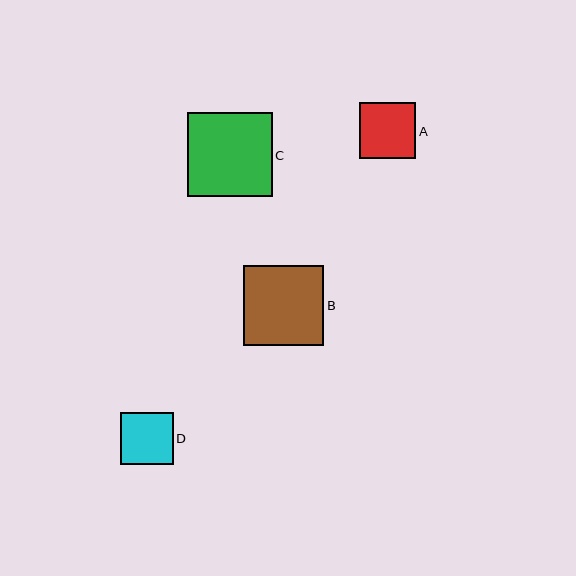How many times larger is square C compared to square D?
Square C is approximately 1.6 times the size of square D.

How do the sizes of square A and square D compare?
Square A and square D are approximately the same size.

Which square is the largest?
Square C is the largest with a size of approximately 85 pixels.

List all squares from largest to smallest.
From largest to smallest: C, B, A, D.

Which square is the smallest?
Square D is the smallest with a size of approximately 53 pixels.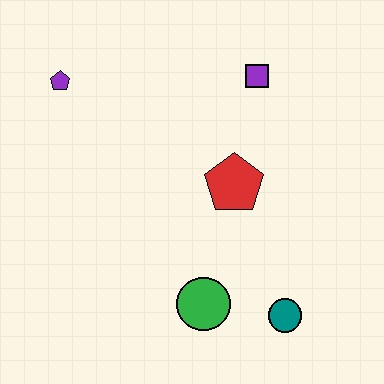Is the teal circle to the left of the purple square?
No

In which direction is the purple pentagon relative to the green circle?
The purple pentagon is above the green circle.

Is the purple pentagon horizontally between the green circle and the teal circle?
No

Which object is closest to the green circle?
The teal circle is closest to the green circle.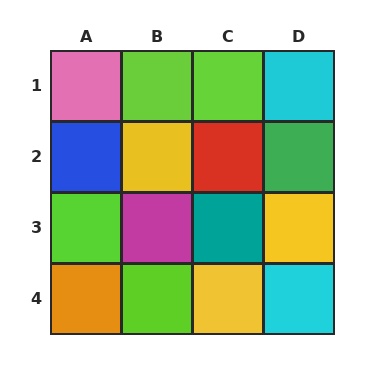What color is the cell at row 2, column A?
Blue.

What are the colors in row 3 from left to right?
Lime, magenta, teal, yellow.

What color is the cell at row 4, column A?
Orange.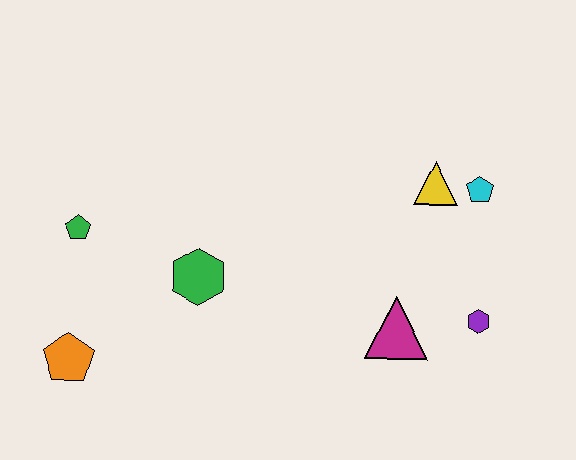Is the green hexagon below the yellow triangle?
Yes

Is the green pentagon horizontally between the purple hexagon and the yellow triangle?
No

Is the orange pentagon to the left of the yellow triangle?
Yes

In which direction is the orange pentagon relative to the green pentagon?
The orange pentagon is below the green pentagon.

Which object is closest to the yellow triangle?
The cyan pentagon is closest to the yellow triangle.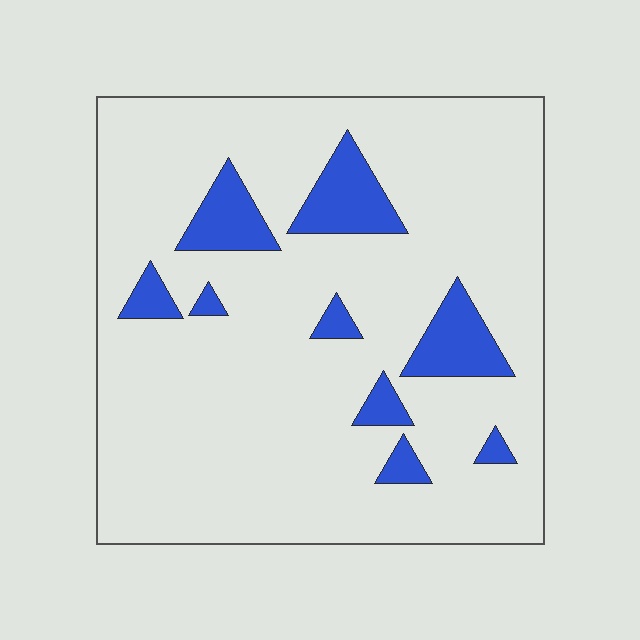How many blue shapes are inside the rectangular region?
9.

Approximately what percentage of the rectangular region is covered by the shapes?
Approximately 15%.